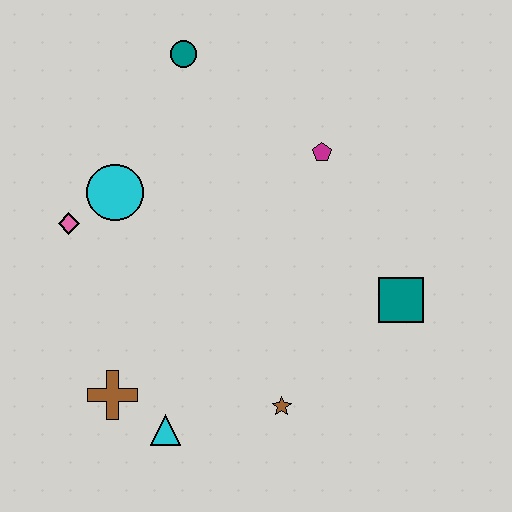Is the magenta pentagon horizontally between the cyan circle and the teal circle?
No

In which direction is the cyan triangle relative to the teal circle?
The cyan triangle is below the teal circle.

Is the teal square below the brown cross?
No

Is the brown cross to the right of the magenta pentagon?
No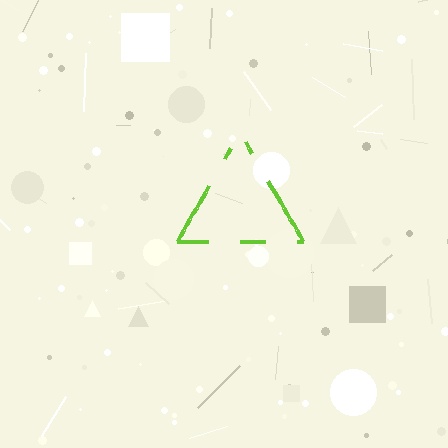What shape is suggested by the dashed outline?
The dashed outline suggests a triangle.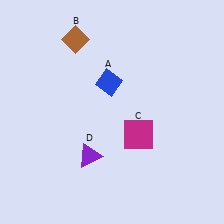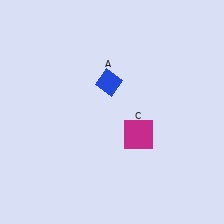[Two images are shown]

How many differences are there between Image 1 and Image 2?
There are 2 differences between the two images.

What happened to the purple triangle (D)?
The purple triangle (D) was removed in Image 2. It was in the bottom-left area of Image 1.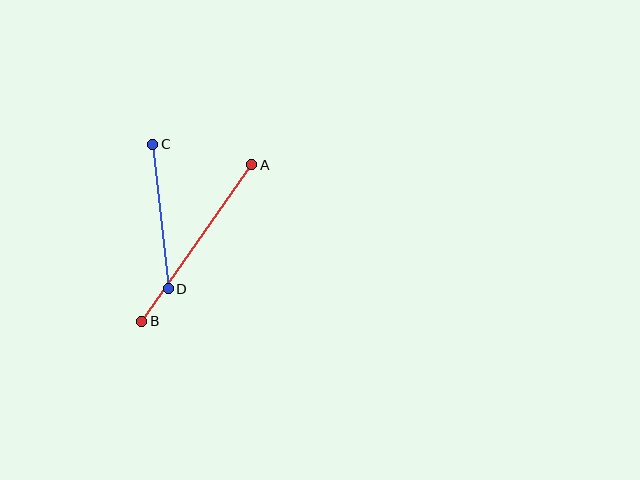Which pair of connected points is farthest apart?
Points A and B are farthest apart.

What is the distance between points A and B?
The distance is approximately 191 pixels.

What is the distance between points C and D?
The distance is approximately 145 pixels.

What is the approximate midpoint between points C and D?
The midpoint is at approximately (160, 216) pixels.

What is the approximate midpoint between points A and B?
The midpoint is at approximately (197, 243) pixels.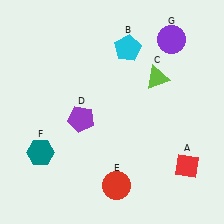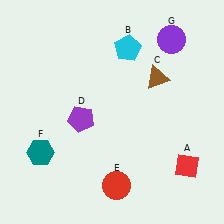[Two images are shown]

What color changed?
The triangle (C) changed from lime in Image 1 to brown in Image 2.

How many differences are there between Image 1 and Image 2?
There is 1 difference between the two images.